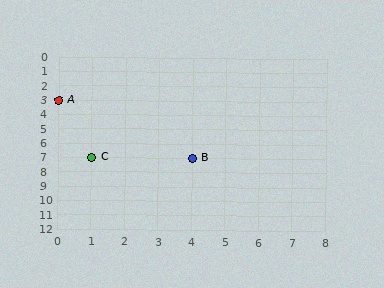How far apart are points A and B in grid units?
Points A and B are 4 columns and 4 rows apart (about 5.7 grid units diagonally).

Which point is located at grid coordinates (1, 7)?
Point C is at (1, 7).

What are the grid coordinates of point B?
Point B is at grid coordinates (4, 7).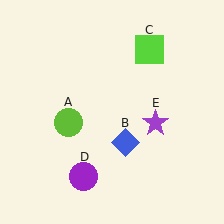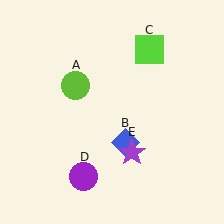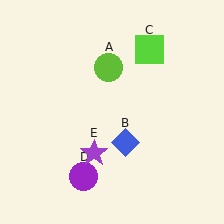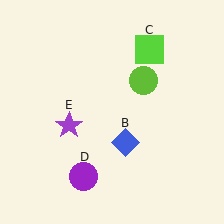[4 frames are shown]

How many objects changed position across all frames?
2 objects changed position: lime circle (object A), purple star (object E).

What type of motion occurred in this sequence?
The lime circle (object A), purple star (object E) rotated clockwise around the center of the scene.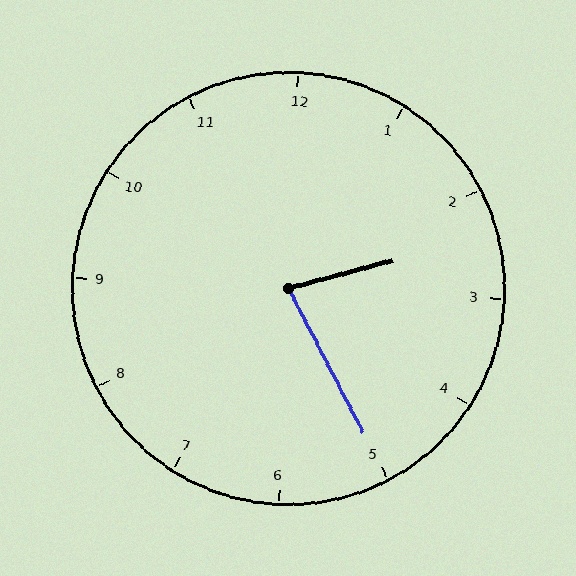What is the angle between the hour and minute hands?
Approximately 78 degrees.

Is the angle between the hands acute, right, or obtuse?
It is acute.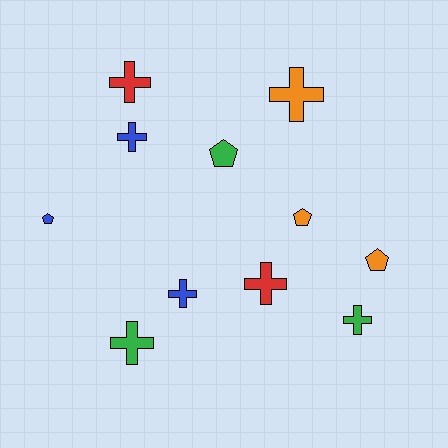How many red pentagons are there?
There are no red pentagons.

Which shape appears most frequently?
Cross, with 7 objects.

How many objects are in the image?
There are 11 objects.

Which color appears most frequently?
Green, with 3 objects.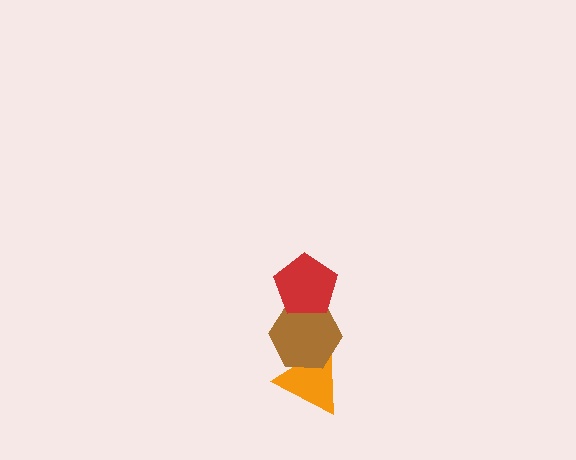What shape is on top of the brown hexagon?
The red pentagon is on top of the brown hexagon.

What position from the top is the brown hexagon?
The brown hexagon is 2nd from the top.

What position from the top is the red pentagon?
The red pentagon is 1st from the top.